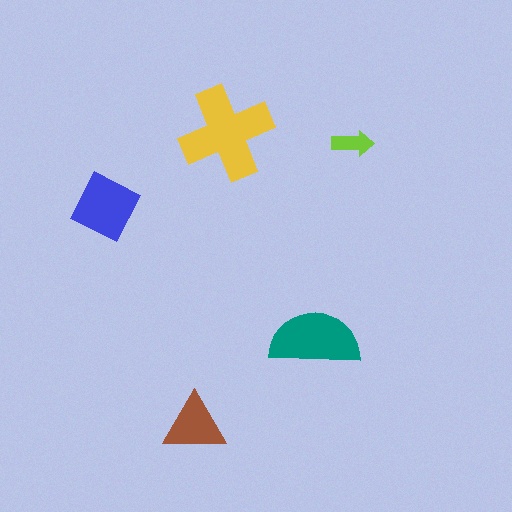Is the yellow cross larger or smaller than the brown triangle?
Larger.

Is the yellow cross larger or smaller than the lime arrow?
Larger.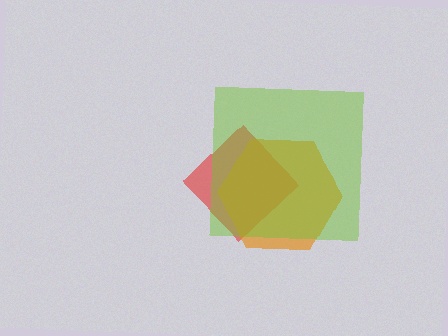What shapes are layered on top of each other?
The layered shapes are: a red diamond, an orange hexagon, a lime square.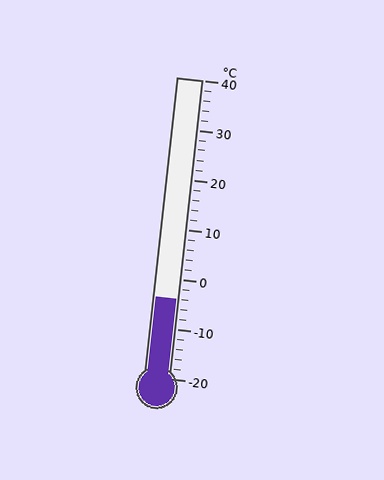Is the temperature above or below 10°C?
The temperature is below 10°C.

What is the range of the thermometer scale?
The thermometer scale ranges from -20°C to 40°C.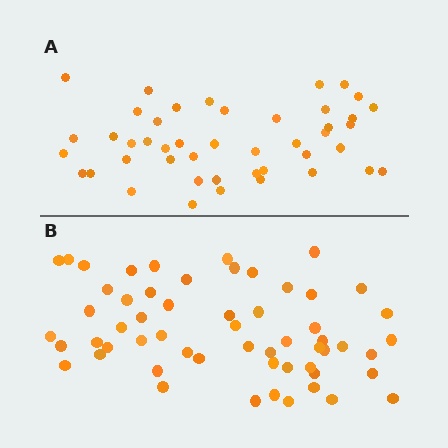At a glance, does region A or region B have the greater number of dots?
Region B (the bottom region) has more dots.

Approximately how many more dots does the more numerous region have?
Region B has roughly 12 or so more dots than region A.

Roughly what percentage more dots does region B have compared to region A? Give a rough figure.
About 25% more.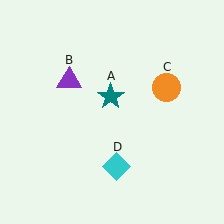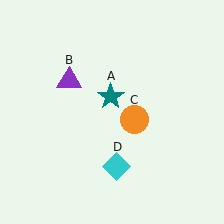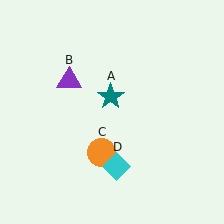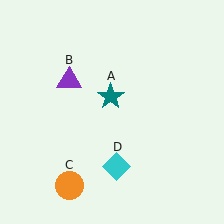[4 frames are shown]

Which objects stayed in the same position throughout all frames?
Teal star (object A) and purple triangle (object B) and cyan diamond (object D) remained stationary.